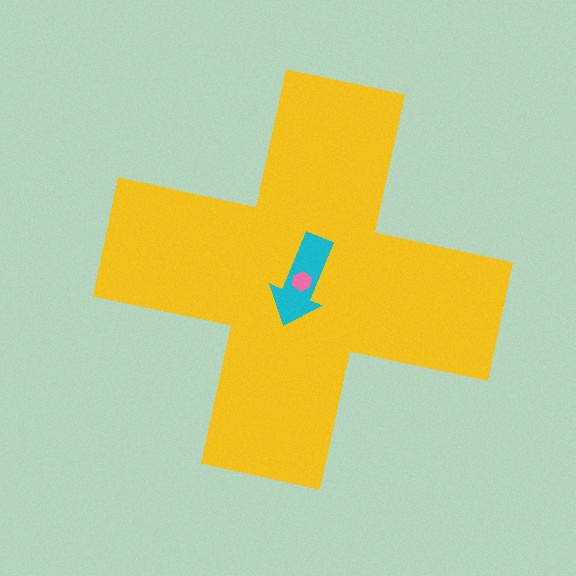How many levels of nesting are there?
3.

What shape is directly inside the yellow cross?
The cyan arrow.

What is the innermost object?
The pink hexagon.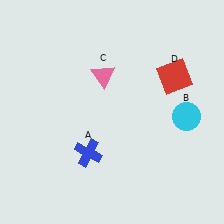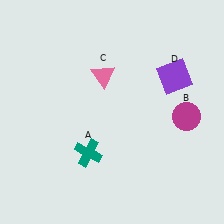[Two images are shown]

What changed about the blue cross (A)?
In Image 1, A is blue. In Image 2, it changed to teal.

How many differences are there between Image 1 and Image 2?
There are 3 differences between the two images.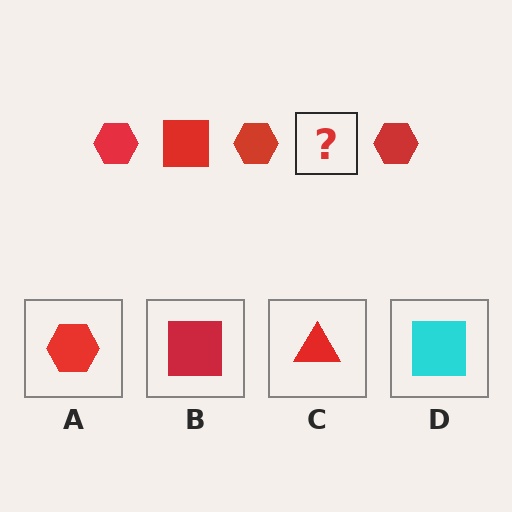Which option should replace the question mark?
Option B.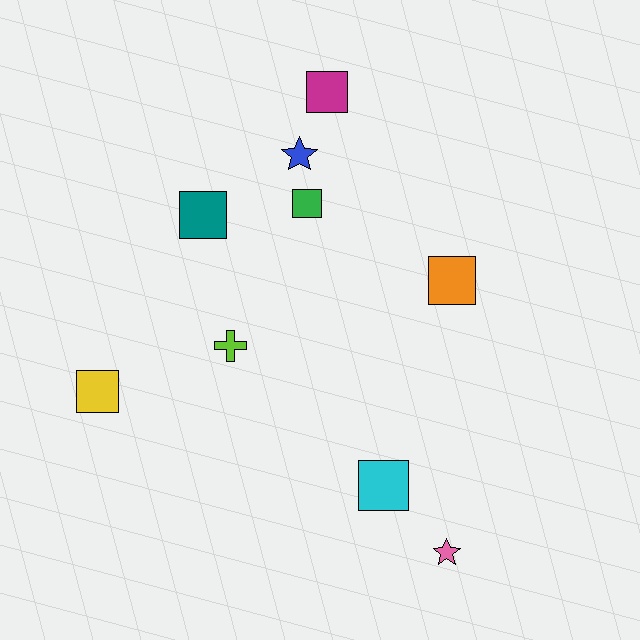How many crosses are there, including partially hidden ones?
There is 1 cross.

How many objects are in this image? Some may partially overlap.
There are 9 objects.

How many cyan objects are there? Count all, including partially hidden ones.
There is 1 cyan object.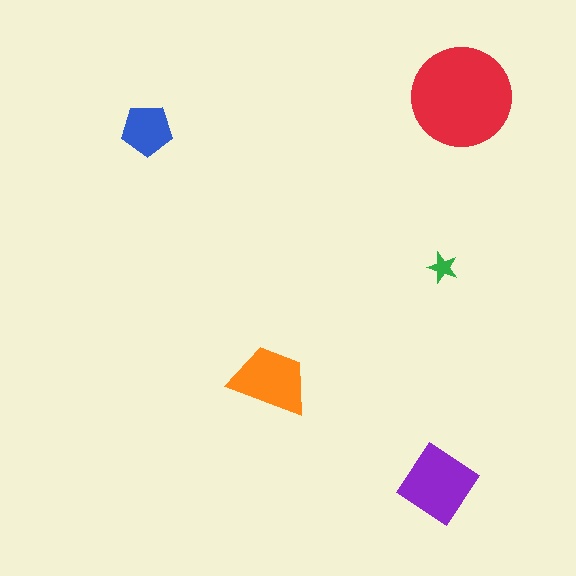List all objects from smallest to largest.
The green star, the blue pentagon, the orange trapezoid, the purple diamond, the red circle.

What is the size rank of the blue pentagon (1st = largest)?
4th.